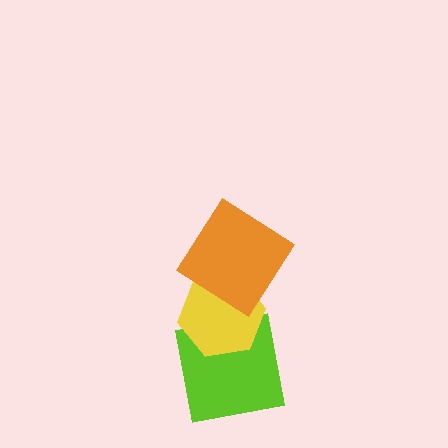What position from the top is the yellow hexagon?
The yellow hexagon is 2nd from the top.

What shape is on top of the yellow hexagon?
The orange diamond is on top of the yellow hexagon.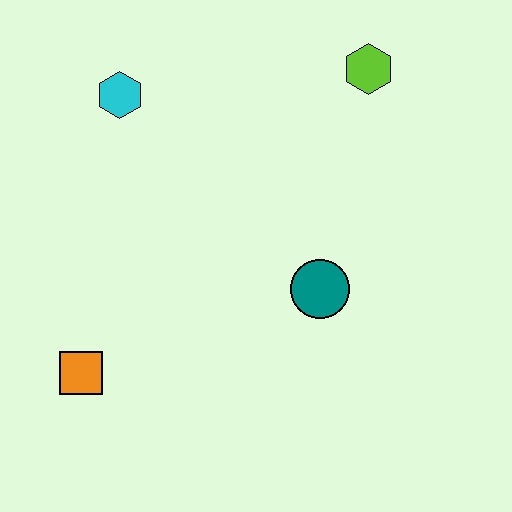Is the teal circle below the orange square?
No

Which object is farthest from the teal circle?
The cyan hexagon is farthest from the teal circle.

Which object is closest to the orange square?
The teal circle is closest to the orange square.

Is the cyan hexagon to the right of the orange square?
Yes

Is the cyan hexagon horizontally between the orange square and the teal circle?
Yes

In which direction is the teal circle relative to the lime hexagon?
The teal circle is below the lime hexagon.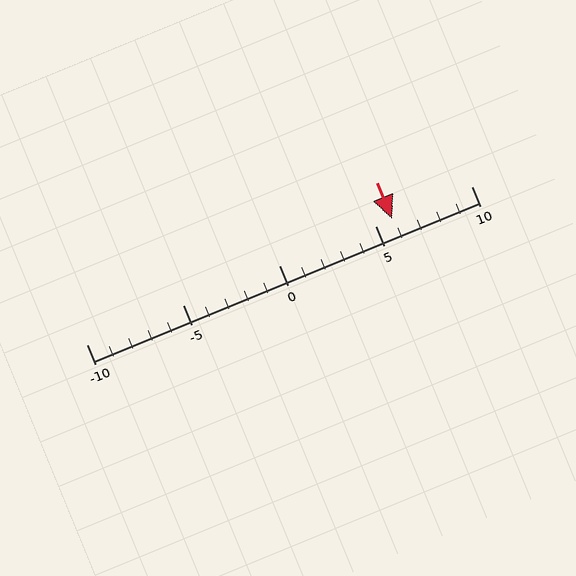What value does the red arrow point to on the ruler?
The red arrow points to approximately 6.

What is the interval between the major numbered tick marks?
The major tick marks are spaced 5 units apart.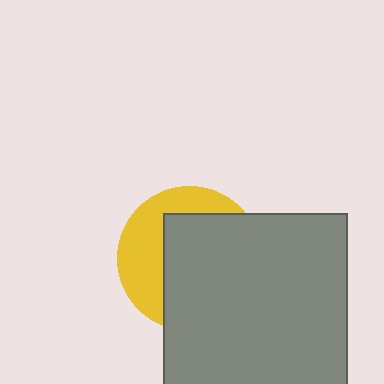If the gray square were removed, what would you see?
You would see the complete yellow circle.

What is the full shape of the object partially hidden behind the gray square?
The partially hidden object is a yellow circle.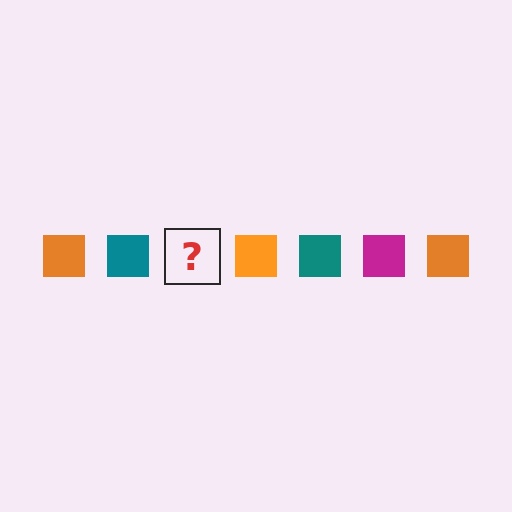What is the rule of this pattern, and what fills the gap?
The rule is that the pattern cycles through orange, teal, magenta squares. The gap should be filled with a magenta square.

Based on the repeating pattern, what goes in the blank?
The blank should be a magenta square.